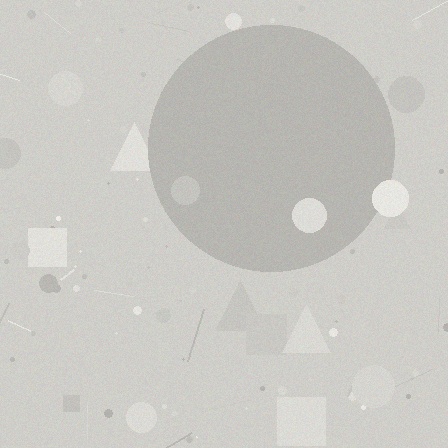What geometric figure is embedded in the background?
A circle is embedded in the background.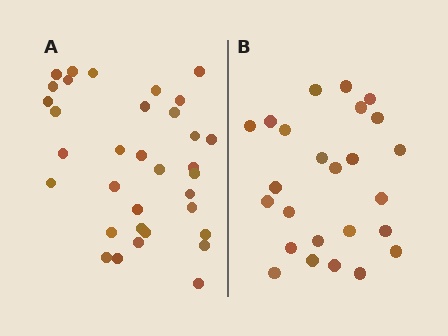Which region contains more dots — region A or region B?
Region A (the left region) has more dots.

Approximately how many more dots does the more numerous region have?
Region A has roughly 8 or so more dots than region B.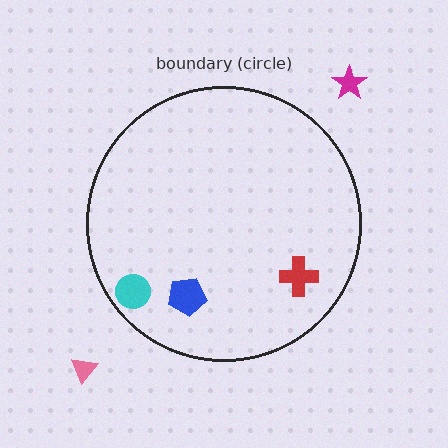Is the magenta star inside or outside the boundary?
Outside.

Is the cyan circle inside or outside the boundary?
Inside.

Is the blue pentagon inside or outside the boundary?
Inside.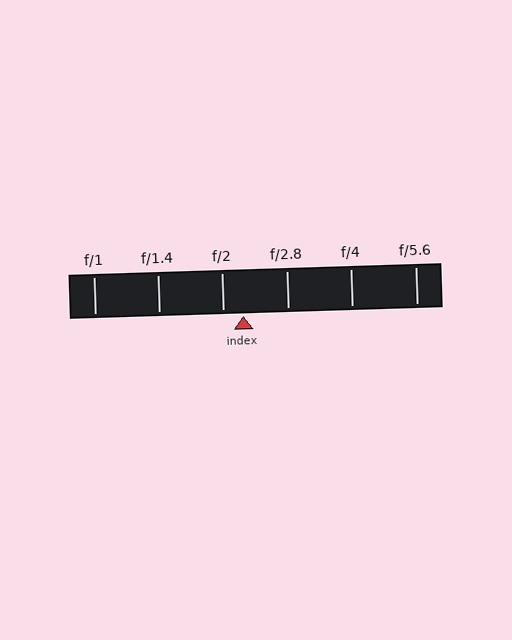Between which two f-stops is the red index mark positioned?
The index mark is between f/2 and f/2.8.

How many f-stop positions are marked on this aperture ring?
There are 6 f-stop positions marked.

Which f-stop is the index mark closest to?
The index mark is closest to f/2.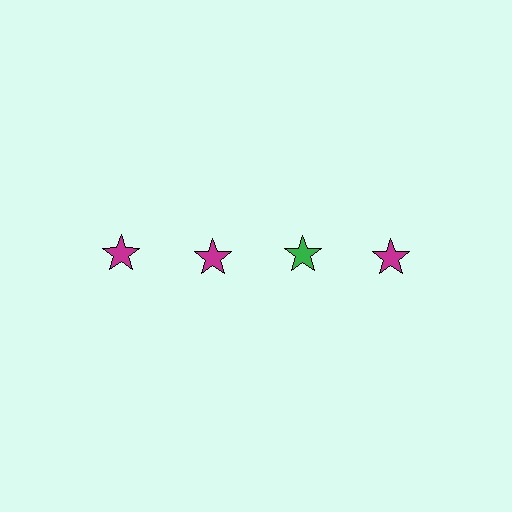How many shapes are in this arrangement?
There are 4 shapes arranged in a grid pattern.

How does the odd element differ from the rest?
It has a different color: green instead of magenta.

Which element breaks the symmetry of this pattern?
The green star in the top row, center column breaks the symmetry. All other shapes are magenta stars.